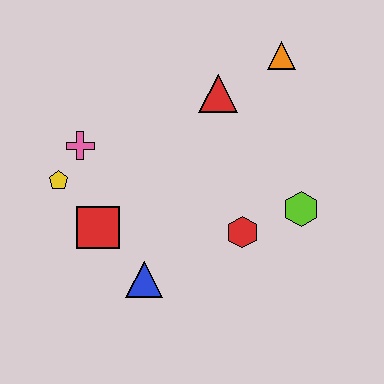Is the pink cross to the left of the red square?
Yes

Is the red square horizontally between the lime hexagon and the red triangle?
No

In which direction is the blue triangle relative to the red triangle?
The blue triangle is below the red triangle.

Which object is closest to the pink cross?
The yellow pentagon is closest to the pink cross.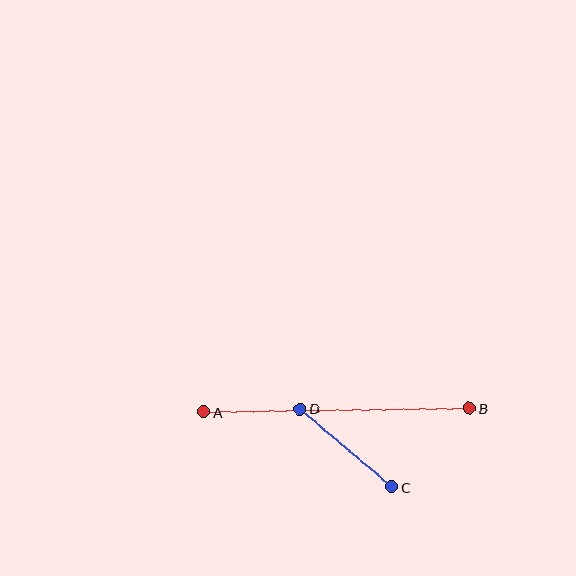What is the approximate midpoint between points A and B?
The midpoint is at approximately (337, 410) pixels.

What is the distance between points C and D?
The distance is approximately 120 pixels.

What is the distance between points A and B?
The distance is approximately 265 pixels.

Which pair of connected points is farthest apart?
Points A and B are farthest apart.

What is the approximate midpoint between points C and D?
The midpoint is at approximately (346, 448) pixels.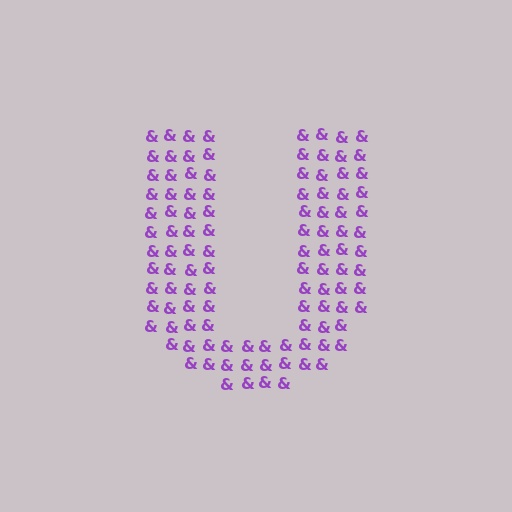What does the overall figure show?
The overall figure shows the letter U.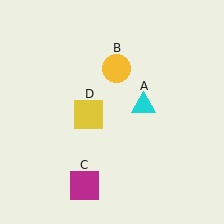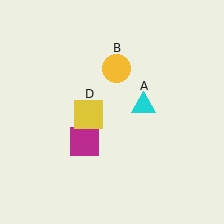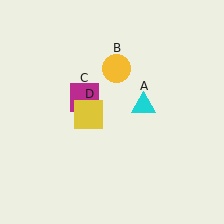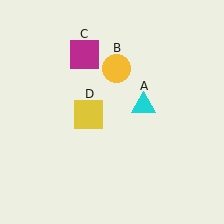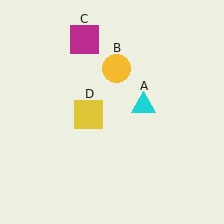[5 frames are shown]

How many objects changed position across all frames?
1 object changed position: magenta square (object C).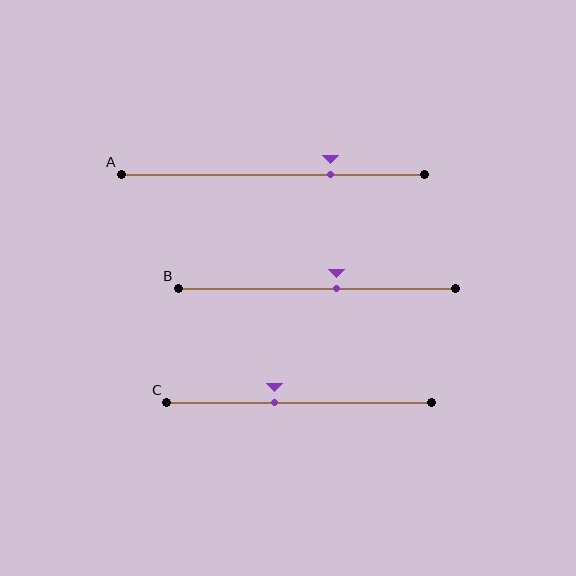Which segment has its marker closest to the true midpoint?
Segment B has its marker closest to the true midpoint.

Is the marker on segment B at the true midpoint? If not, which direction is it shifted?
No, the marker on segment B is shifted to the right by about 7% of the segment length.